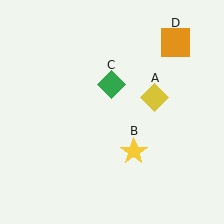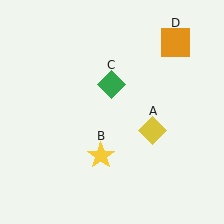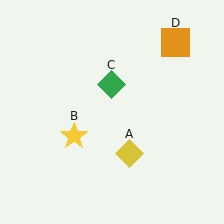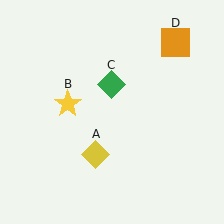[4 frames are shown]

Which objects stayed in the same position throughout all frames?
Green diamond (object C) and orange square (object D) remained stationary.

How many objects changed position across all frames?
2 objects changed position: yellow diamond (object A), yellow star (object B).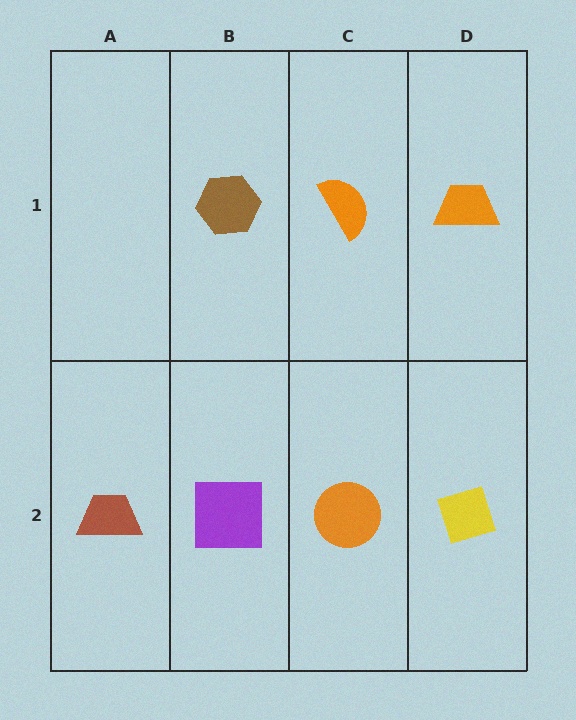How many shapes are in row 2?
4 shapes.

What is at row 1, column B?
A brown hexagon.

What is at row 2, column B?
A purple square.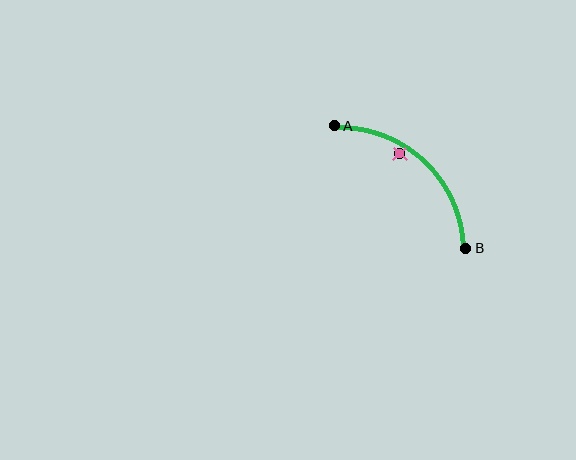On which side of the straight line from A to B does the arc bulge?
The arc bulges above and to the right of the straight line connecting A and B.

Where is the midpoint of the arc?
The arc midpoint is the point on the curve farthest from the straight line joining A and B. It sits above and to the right of that line.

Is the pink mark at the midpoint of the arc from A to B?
No — the pink mark does not lie on the arc at all. It sits slightly inside the curve.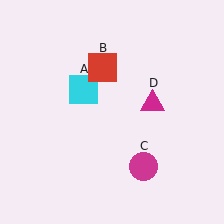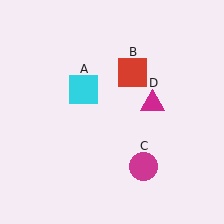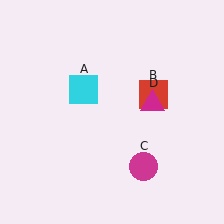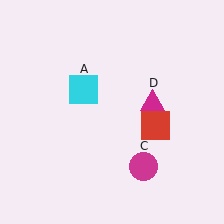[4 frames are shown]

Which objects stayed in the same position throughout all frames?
Cyan square (object A) and magenta circle (object C) and magenta triangle (object D) remained stationary.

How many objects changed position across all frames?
1 object changed position: red square (object B).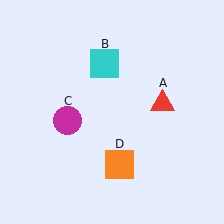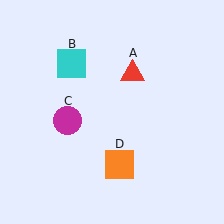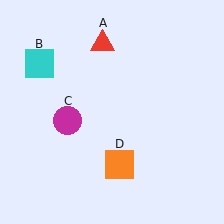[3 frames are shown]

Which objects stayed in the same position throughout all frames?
Magenta circle (object C) and orange square (object D) remained stationary.